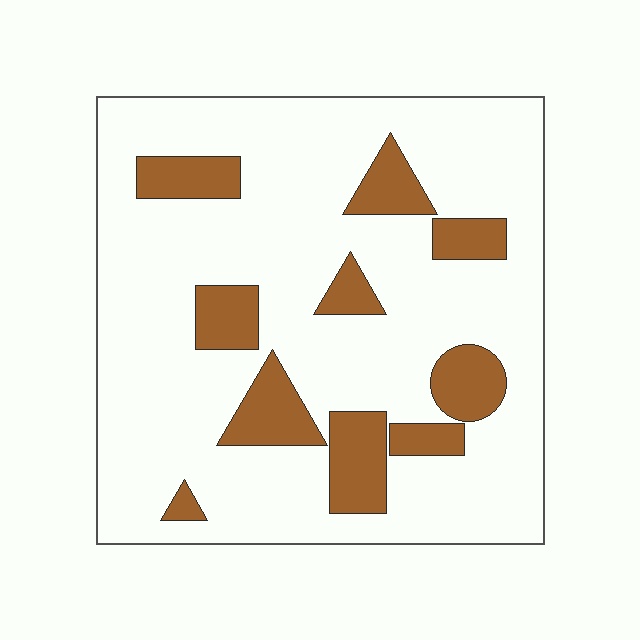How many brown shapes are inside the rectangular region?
10.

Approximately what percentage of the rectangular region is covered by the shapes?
Approximately 20%.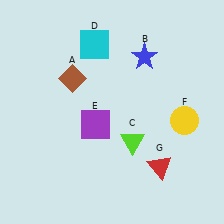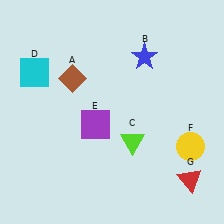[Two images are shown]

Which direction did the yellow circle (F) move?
The yellow circle (F) moved down.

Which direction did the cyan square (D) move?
The cyan square (D) moved left.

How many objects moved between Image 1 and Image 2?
3 objects moved between the two images.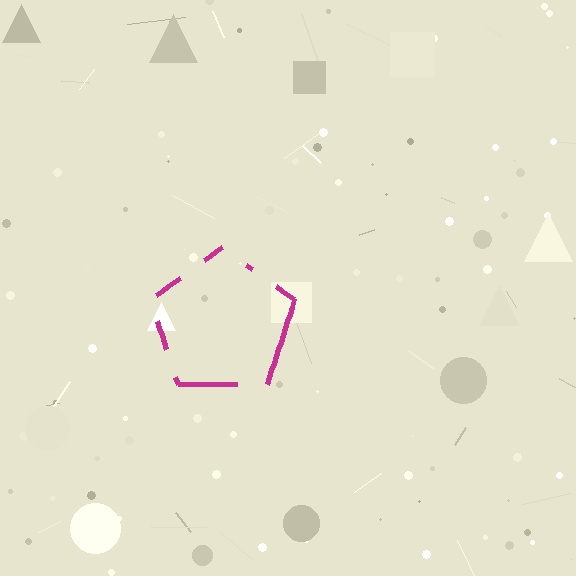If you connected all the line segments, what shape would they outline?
They would outline a pentagon.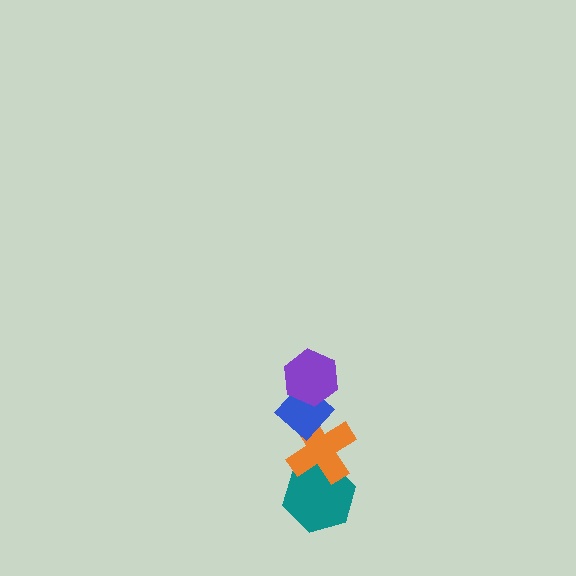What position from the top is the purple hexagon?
The purple hexagon is 1st from the top.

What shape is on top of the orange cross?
The blue diamond is on top of the orange cross.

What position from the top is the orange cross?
The orange cross is 3rd from the top.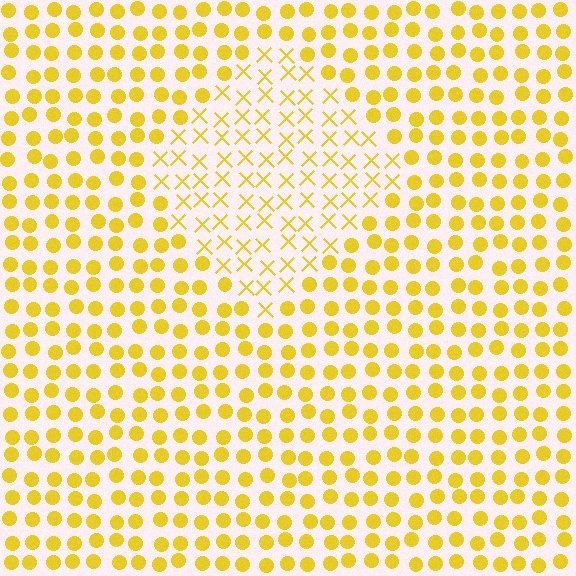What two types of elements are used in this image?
The image uses X marks inside the diamond region and circles outside it.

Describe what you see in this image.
The image is filled with small yellow elements arranged in a uniform grid. A diamond-shaped region contains X marks, while the surrounding area contains circles. The boundary is defined purely by the change in element shape.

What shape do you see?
I see a diamond.